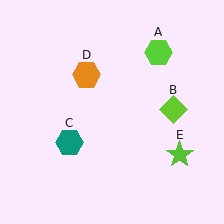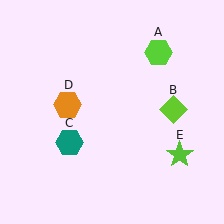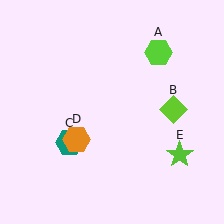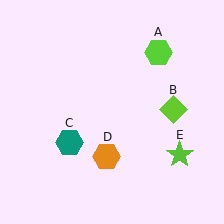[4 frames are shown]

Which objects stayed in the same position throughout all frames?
Lime hexagon (object A) and lime diamond (object B) and teal hexagon (object C) and lime star (object E) remained stationary.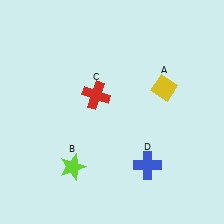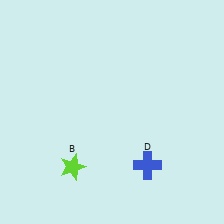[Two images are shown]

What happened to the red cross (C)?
The red cross (C) was removed in Image 2. It was in the top-left area of Image 1.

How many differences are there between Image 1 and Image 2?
There are 2 differences between the two images.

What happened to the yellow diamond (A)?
The yellow diamond (A) was removed in Image 2. It was in the top-right area of Image 1.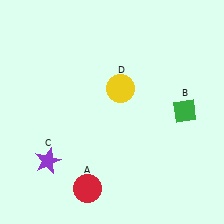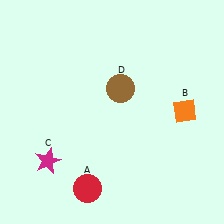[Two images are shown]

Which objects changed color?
B changed from green to orange. C changed from purple to magenta. D changed from yellow to brown.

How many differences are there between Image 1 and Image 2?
There are 3 differences between the two images.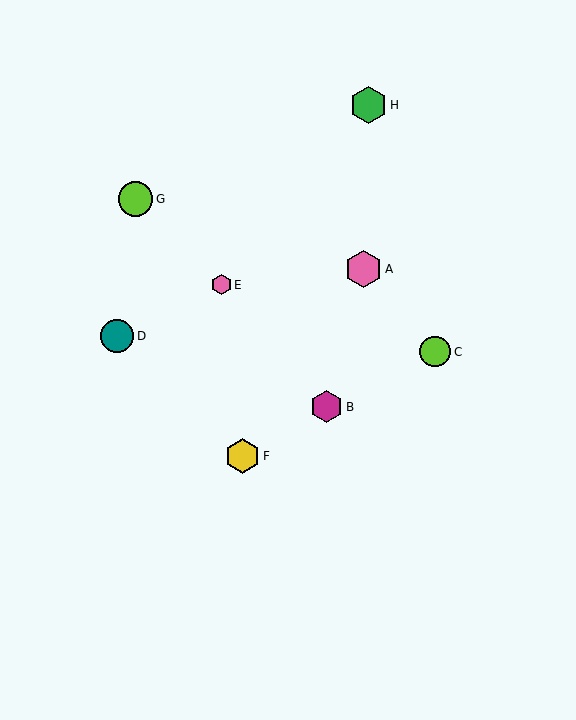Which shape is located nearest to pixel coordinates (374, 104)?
The green hexagon (labeled H) at (369, 105) is nearest to that location.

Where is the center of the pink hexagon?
The center of the pink hexagon is at (363, 269).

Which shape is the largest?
The green hexagon (labeled H) is the largest.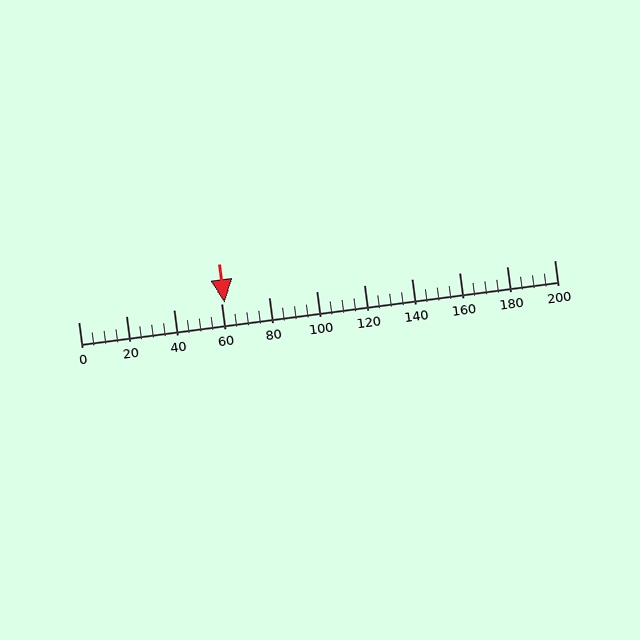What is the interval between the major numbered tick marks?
The major tick marks are spaced 20 units apart.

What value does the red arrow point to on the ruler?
The red arrow points to approximately 62.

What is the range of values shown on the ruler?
The ruler shows values from 0 to 200.